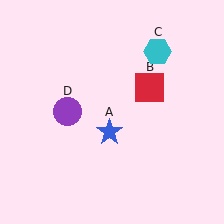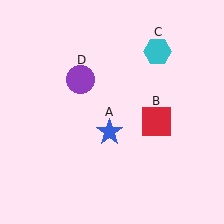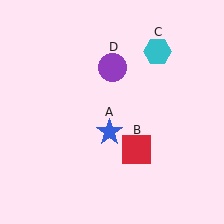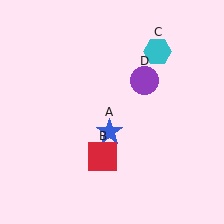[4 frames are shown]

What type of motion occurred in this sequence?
The red square (object B), purple circle (object D) rotated clockwise around the center of the scene.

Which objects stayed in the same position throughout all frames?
Blue star (object A) and cyan hexagon (object C) remained stationary.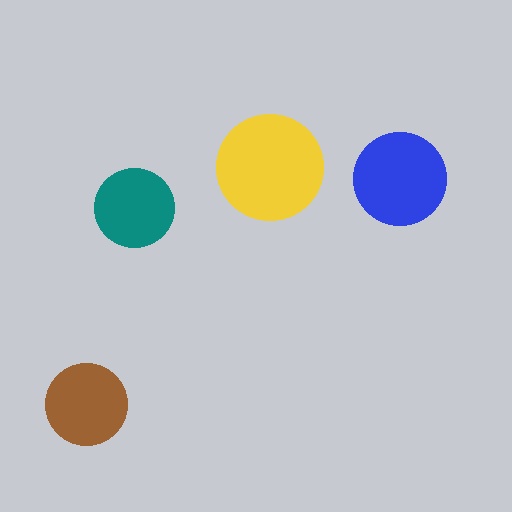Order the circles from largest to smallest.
the yellow one, the blue one, the brown one, the teal one.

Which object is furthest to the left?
The brown circle is leftmost.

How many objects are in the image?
There are 4 objects in the image.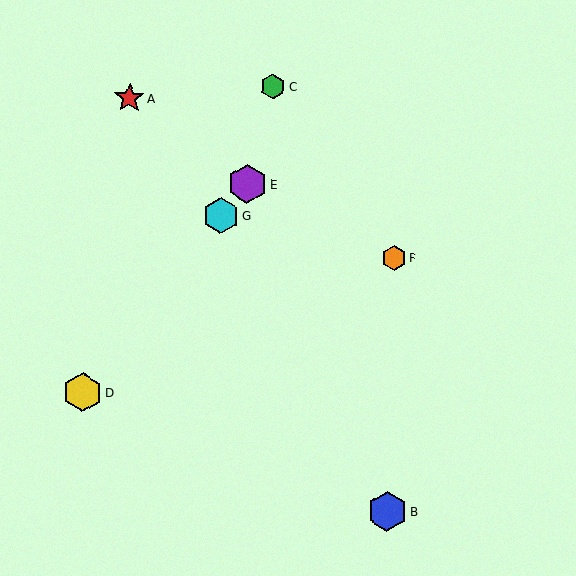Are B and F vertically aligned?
Yes, both are at x≈387.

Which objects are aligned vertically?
Objects B, F are aligned vertically.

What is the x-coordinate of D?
Object D is at x≈82.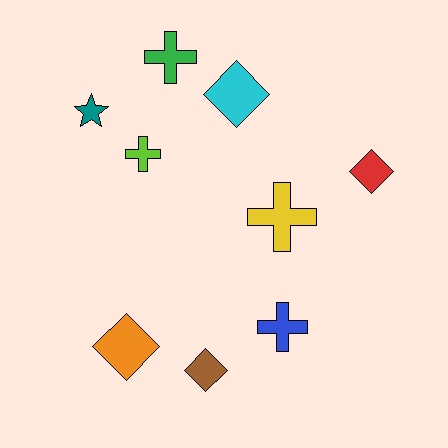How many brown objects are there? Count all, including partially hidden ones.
There is 1 brown object.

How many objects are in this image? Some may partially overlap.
There are 9 objects.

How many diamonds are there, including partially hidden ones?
There are 4 diamonds.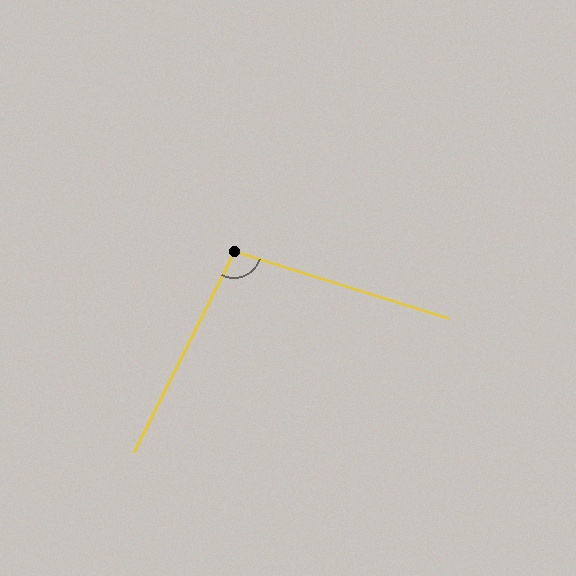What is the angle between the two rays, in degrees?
Approximately 99 degrees.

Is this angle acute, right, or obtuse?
It is obtuse.